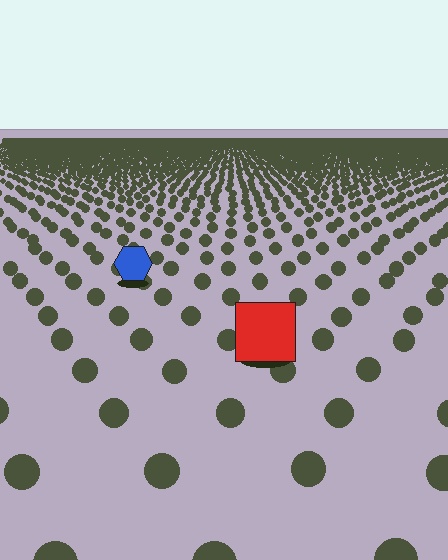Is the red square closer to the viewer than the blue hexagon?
Yes. The red square is closer — you can tell from the texture gradient: the ground texture is coarser near it.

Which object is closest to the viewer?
The red square is closest. The texture marks near it are larger and more spread out.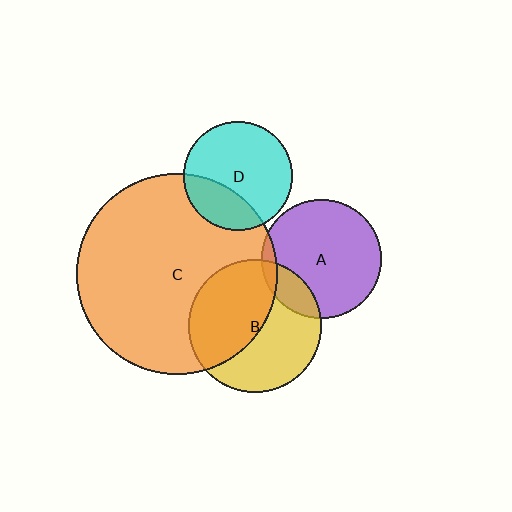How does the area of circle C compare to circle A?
Approximately 2.8 times.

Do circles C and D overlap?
Yes.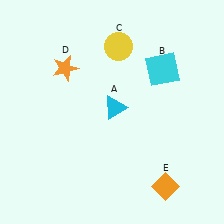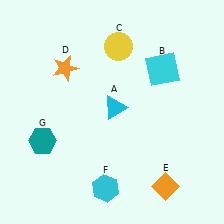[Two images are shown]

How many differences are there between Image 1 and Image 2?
There are 2 differences between the two images.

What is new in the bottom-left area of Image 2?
A teal hexagon (G) was added in the bottom-left area of Image 2.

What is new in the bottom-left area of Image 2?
A cyan hexagon (F) was added in the bottom-left area of Image 2.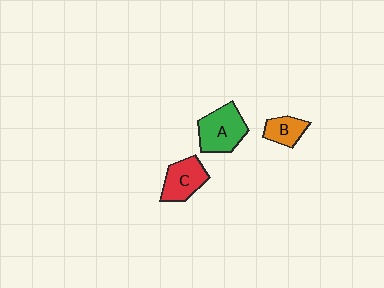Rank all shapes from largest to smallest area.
From largest to smallest: A (green), C (red), B (orange).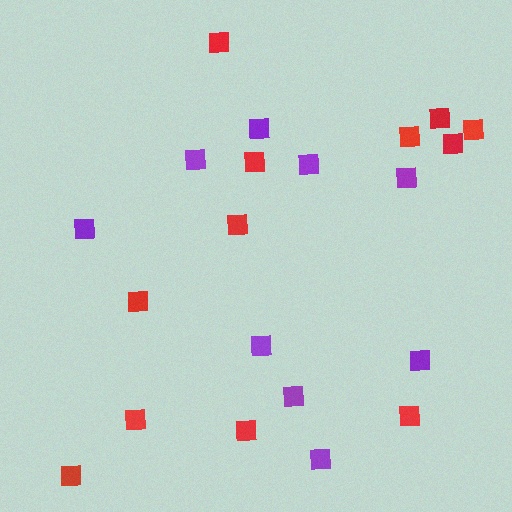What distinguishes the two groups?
There are 2 groups: one group of purple squares (9) and one group of red squares (12).